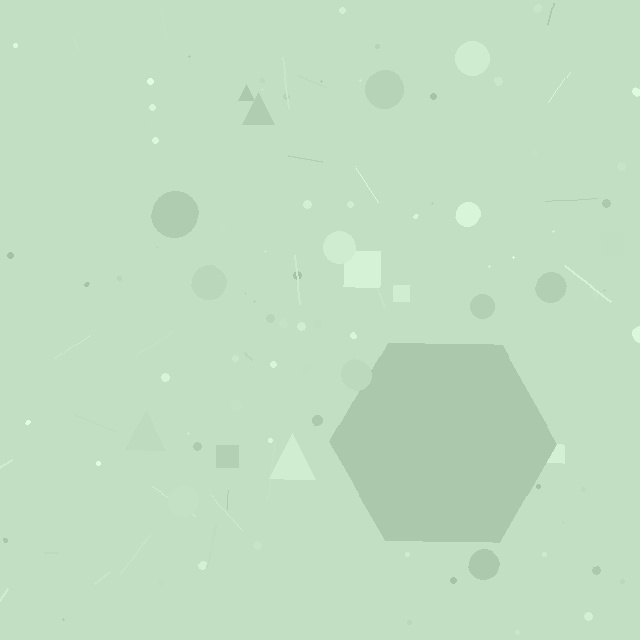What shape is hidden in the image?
A hexagon is hidden in the image.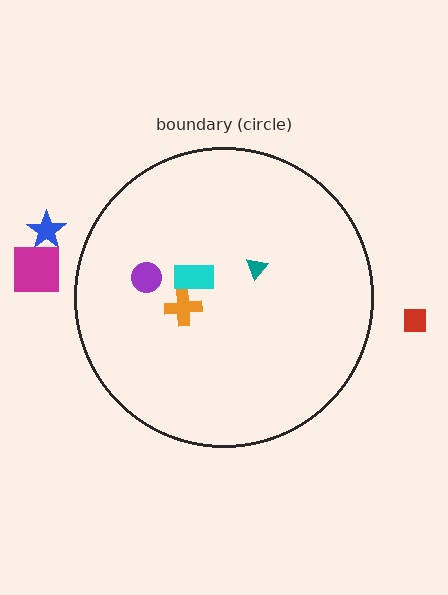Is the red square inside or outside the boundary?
Outside.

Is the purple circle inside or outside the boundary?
Inside.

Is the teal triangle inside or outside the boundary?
Inside.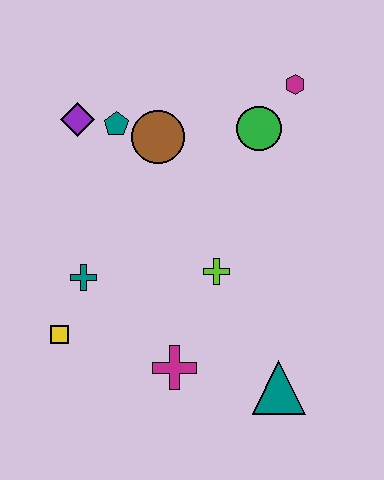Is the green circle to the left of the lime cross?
No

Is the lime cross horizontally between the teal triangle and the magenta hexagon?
No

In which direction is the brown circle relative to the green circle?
The brown circle is to the left of the green circle.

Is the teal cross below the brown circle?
Yes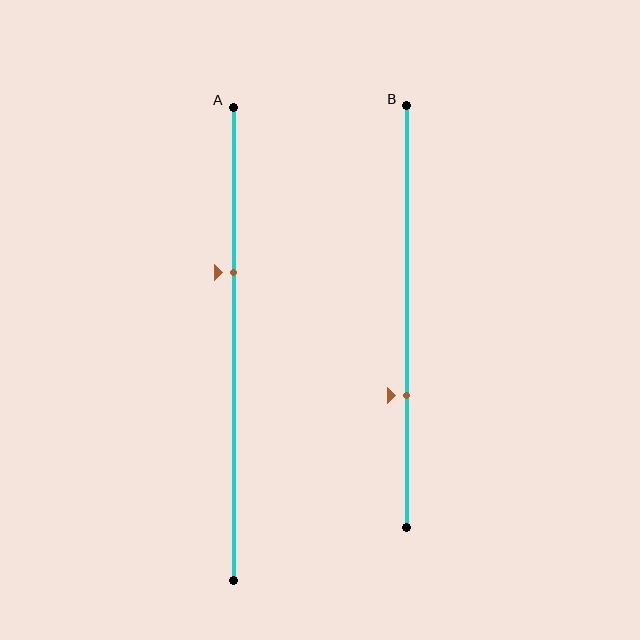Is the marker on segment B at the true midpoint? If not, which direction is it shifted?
No, the marker on segment B is shifted downward by about 19% of the segment length.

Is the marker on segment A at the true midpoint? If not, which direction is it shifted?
No, the marker on segment A is shifted upward by about 15% of the segment length.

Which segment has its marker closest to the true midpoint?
Segment A has its marker closest to the true midpoint.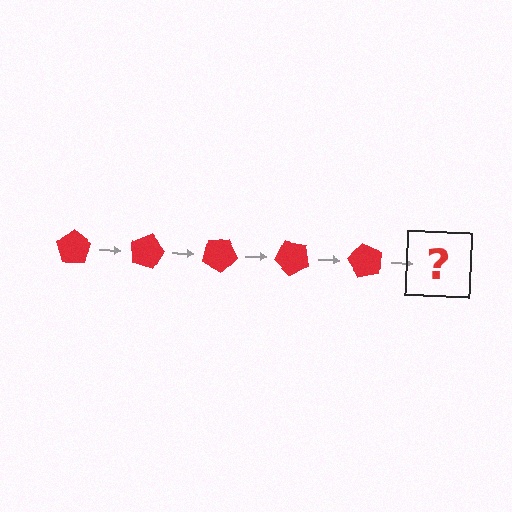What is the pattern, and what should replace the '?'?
The pattern is that the pentagon rotates 15 degrees each step. The '?' should be a red pentagon rotated 75 degrees.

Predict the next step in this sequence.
The next step is a red pentagon rotated 75 degrees.